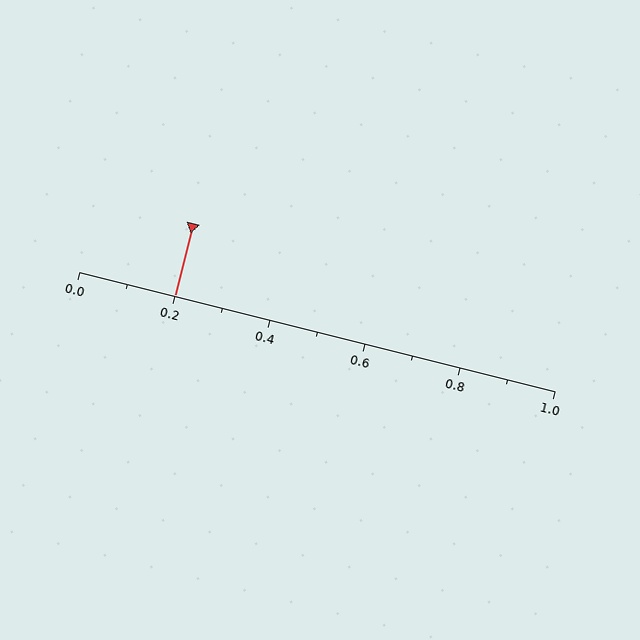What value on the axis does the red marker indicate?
The marker indicates approximately 0.2.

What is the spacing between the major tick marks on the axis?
The major ticks are spaced 0.2 apart.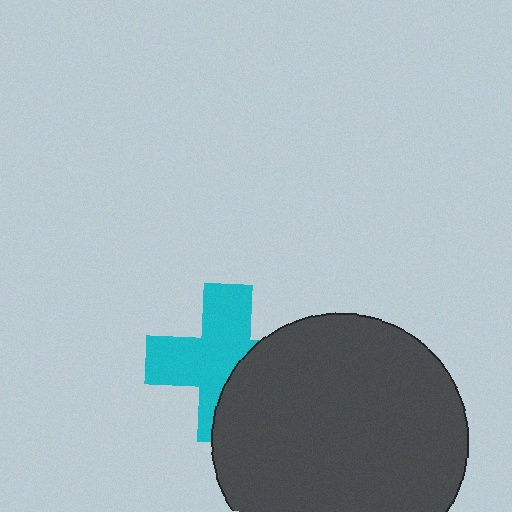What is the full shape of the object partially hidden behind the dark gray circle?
The partially hidden object is a cyan cross.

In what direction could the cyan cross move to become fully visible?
The cyan cross could move left. That would shift it out from behind the dark gray circle entirely.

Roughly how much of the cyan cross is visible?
About half of it is visible (roughly 62%).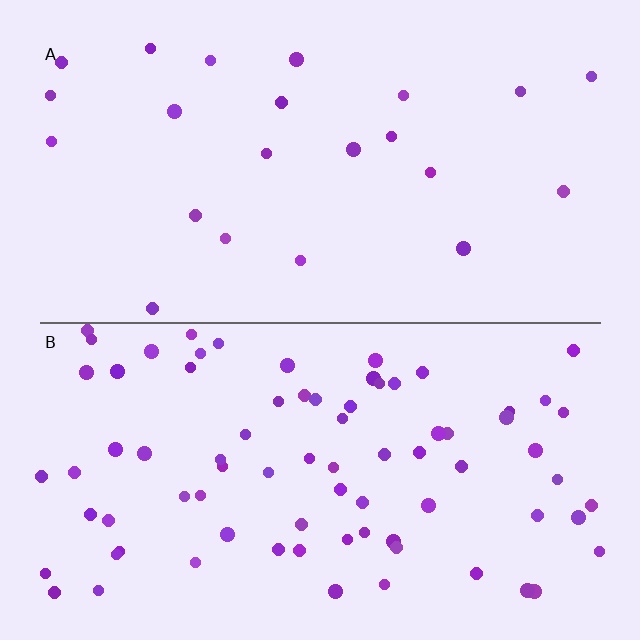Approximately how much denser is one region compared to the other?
Approximately 3.5× — region B over region A.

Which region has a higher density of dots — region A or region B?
B (the bottom).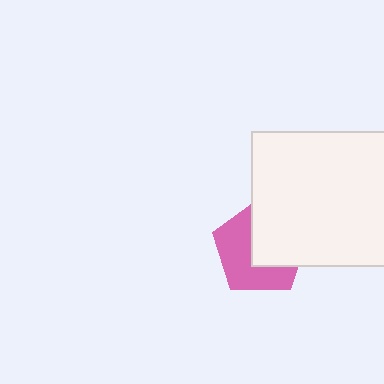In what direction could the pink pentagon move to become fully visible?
The pink pentagon could move toward the lower-left. That would shift it out from behind the white rectangle entirely.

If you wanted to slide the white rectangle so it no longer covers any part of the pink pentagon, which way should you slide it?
Slide it toward the upper-right — that is the most direct way to separate the two shapes.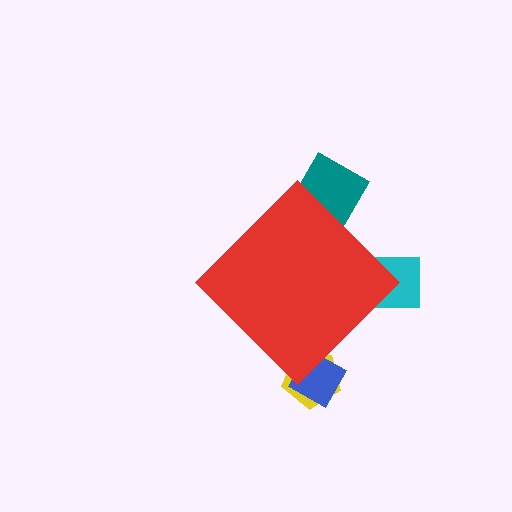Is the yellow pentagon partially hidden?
Yes, the yellow pentagon is partially hidden behind the red diamond.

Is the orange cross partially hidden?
Yes, the orange cross is partially hidden behind the red diamond.